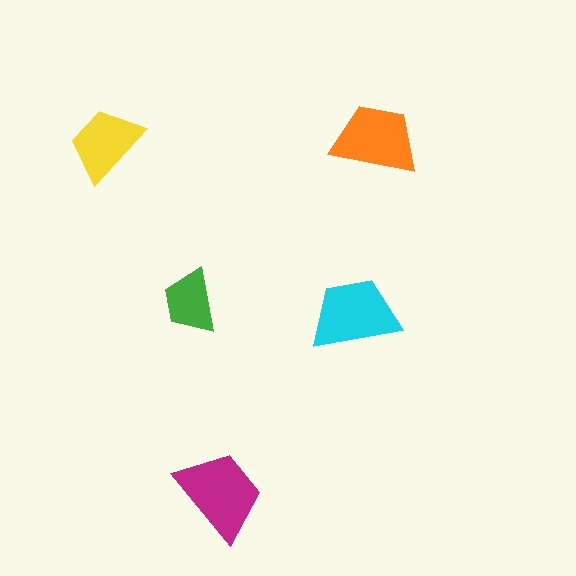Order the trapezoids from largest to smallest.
the magenta one, the cyan one, the orange one, the yellow one, the green one.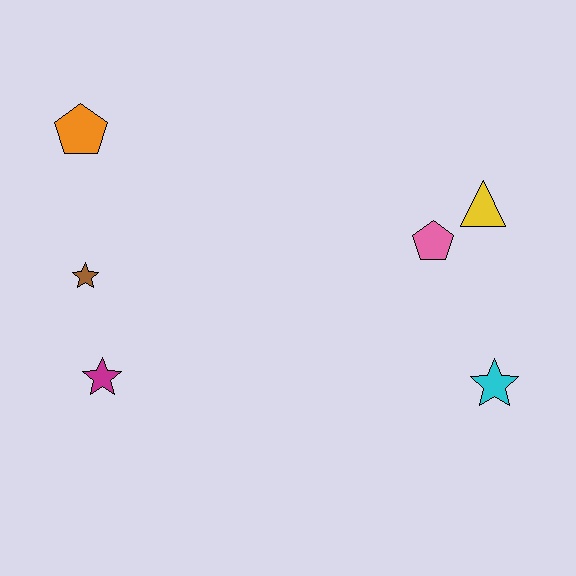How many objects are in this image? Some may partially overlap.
There are 6 objects.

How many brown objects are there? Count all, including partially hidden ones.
There is 1 brown object.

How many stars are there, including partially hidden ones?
There are 3 stars.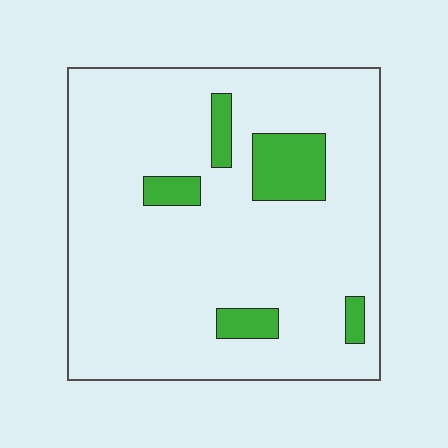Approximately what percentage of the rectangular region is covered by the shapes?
Approximately 10%.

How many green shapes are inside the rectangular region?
5.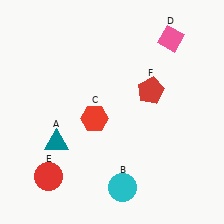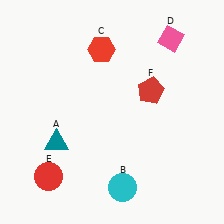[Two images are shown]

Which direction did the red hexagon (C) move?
The red hexagon (C) moved up.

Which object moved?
The red hexagon (C) moved up.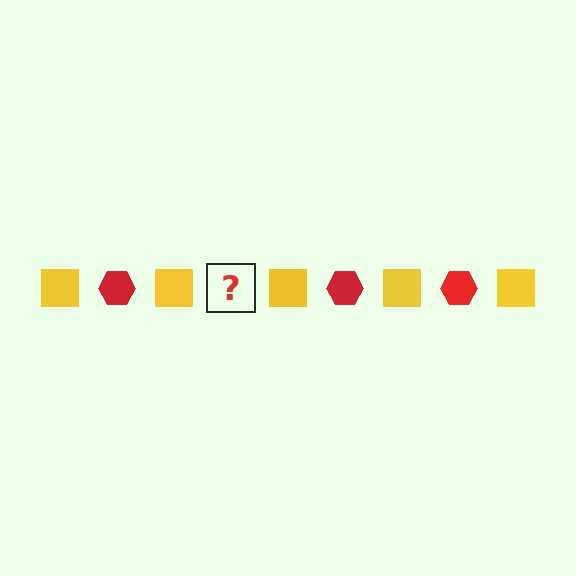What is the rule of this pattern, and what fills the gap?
The rule is that the pattern alternates between yellow square and red hexagon. The gap should be filled with a red hexagon.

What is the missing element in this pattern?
The missing element is a red hexagon.